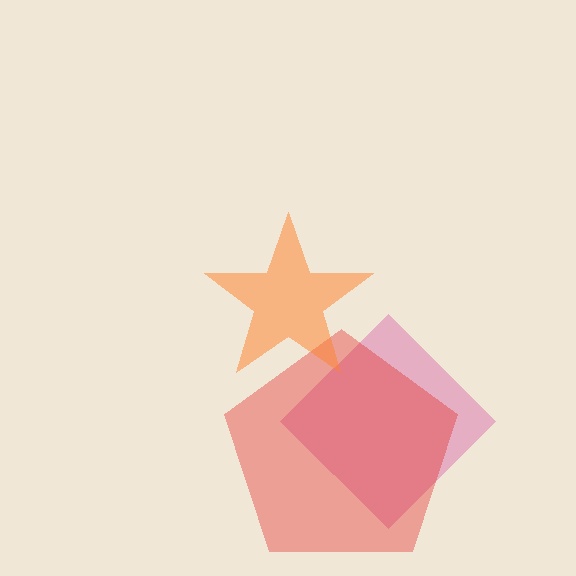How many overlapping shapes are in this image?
There are 3 overlapping shapes in the image.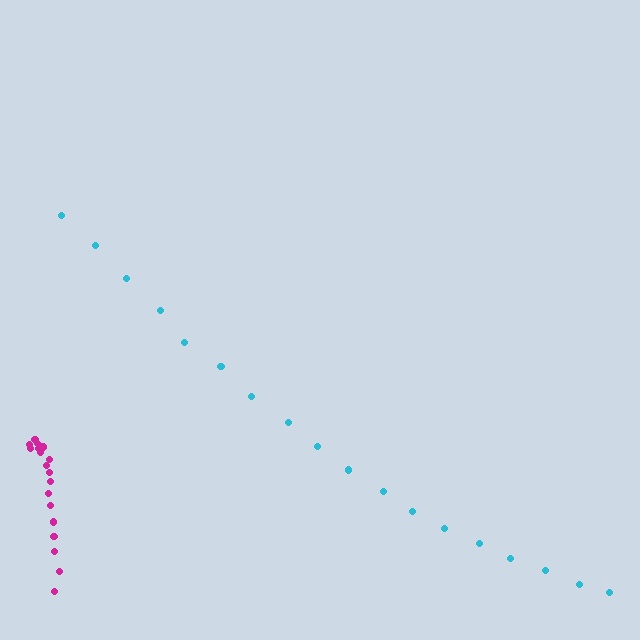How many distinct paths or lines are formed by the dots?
There are 2 distinct paths.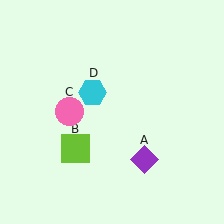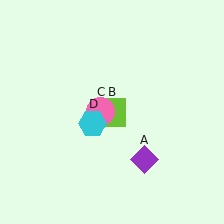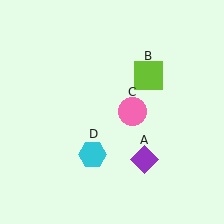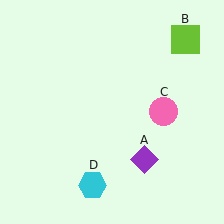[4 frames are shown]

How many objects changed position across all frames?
3 objects changed position: lime square (object B), pink circle (object C), cyan hexagon (object D).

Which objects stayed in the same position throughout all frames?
Purple diamond (object A) remained stationary.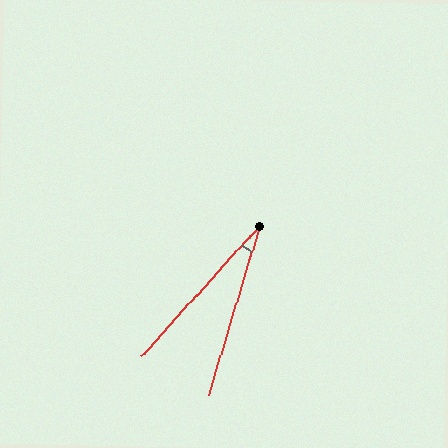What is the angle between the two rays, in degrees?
Approximately 25 degrees.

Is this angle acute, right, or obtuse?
It is acute.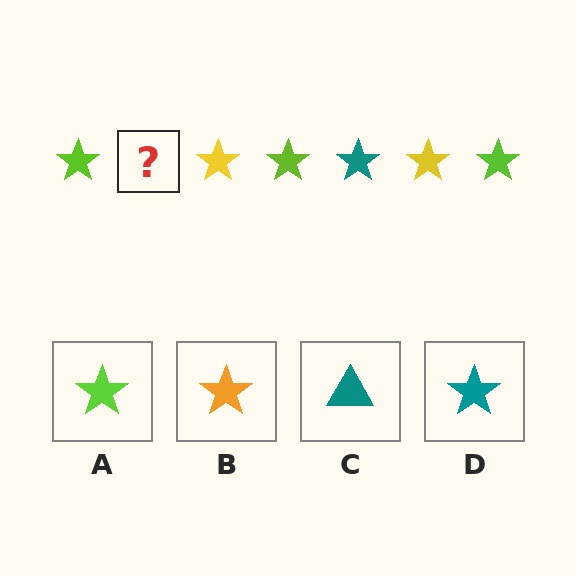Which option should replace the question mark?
Option D.